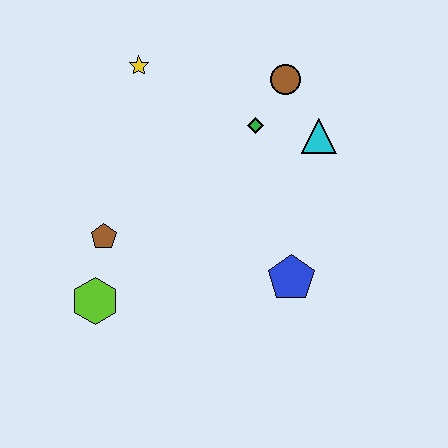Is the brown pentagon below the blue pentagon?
No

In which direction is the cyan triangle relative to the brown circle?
The cyan triangle is below the brown circle.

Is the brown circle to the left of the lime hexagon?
No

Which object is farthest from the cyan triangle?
The lime hexagon is farthest from the cyan triangle.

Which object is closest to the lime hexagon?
The brown pentagon is closest to the lime hexagon.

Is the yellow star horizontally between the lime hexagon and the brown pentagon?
No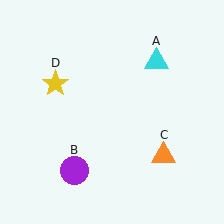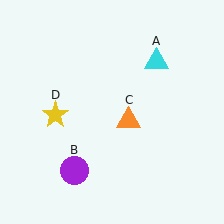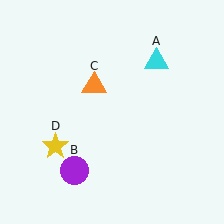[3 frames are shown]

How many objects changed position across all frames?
2 objects changed position: orange triangle (object C), yellow star (object D).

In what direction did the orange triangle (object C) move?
The orange triangle (object C) moved up and to the left.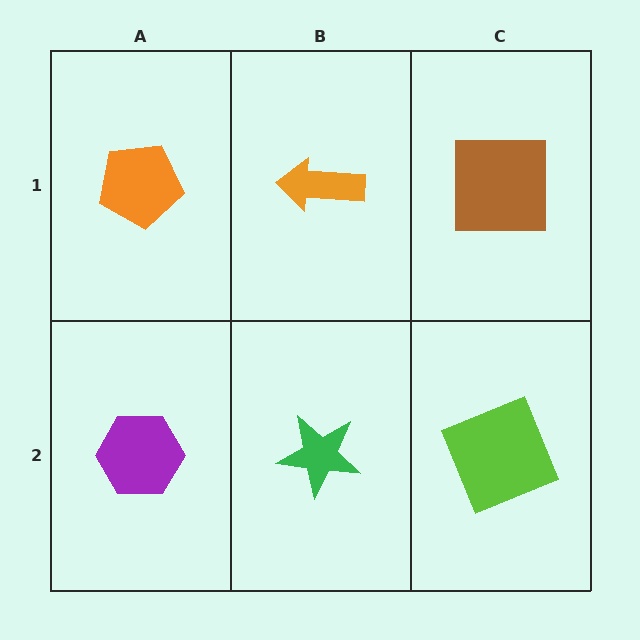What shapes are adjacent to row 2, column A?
An orange pentagon (row 1, column A), a green star (row 2, column B).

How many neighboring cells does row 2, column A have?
2.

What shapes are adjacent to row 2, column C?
A brown square (row 1, column C), a green star (row 2, column B).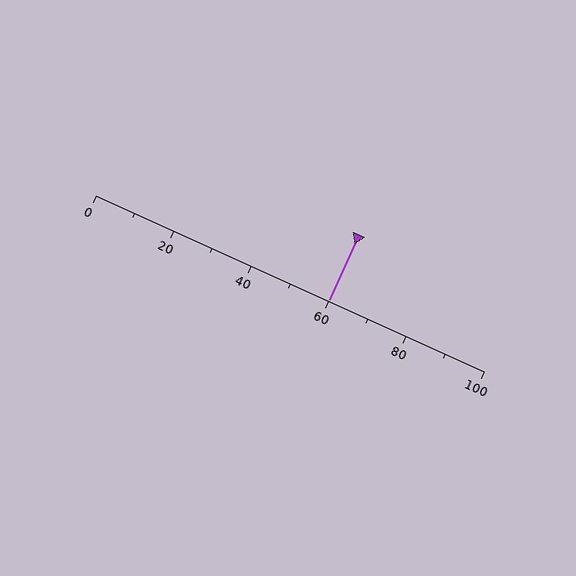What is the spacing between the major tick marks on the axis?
The major ticks are spaced 20 apart.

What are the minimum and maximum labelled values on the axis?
The axis runs from 0 to 100.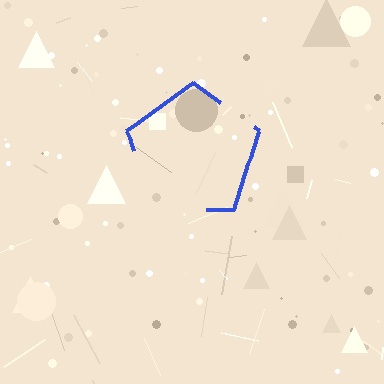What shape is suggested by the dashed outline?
The dashed outline suggests a pentagon.